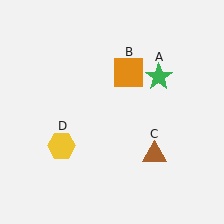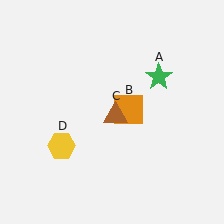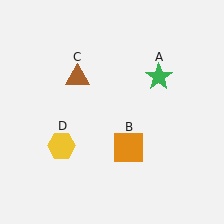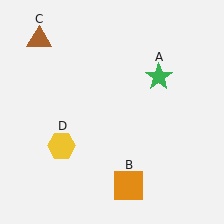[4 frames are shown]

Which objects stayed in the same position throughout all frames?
Green star (object A) and yellow hexagon (object D) remained stationary.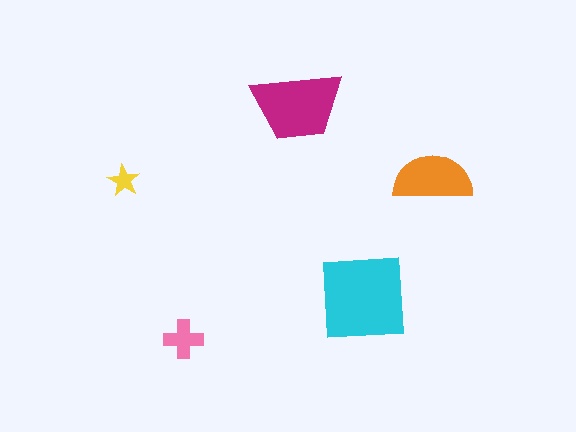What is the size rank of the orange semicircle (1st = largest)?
3rd.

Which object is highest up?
The magenta trapezoid is topmost.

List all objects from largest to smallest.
The cyan square, the magenta trapezoid, the orange semicircle, the pink cross, the yellow star.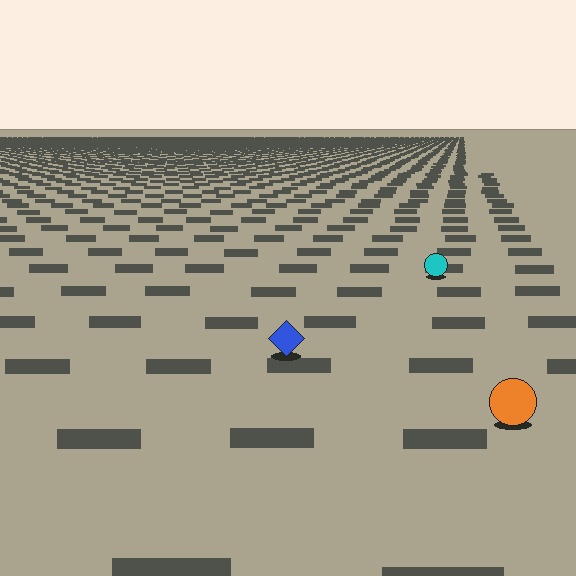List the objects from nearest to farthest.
From nearest to farthest: the orange circle, the blue diamond, the cyan circle.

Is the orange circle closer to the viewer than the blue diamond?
Yes. The orange circle is closer — you can tell from the texture gradient: the ground texture is coarser near it.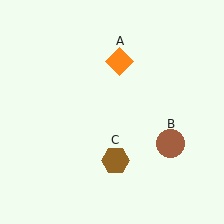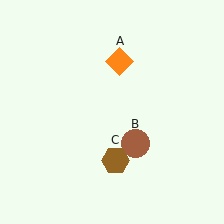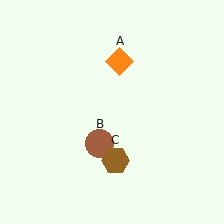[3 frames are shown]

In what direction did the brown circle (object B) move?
The brown circle (object B) moved left.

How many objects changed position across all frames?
1 object changed position: brown circle (object B).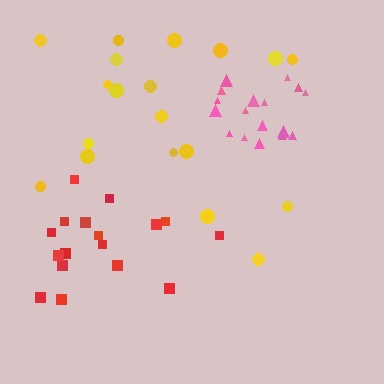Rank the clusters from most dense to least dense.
pink, red, yellow.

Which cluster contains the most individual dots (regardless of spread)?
Yellow (19).